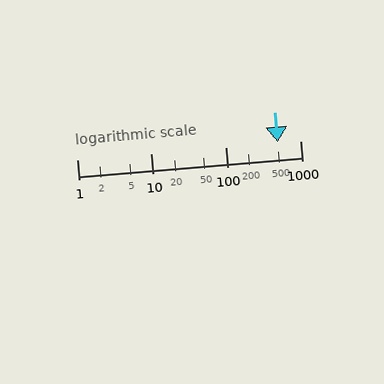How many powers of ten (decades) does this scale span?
The scale spans 3 decades, from 1 to 1000.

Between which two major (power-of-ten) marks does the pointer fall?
The pointer is between 100 and 1000.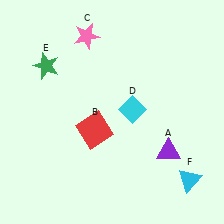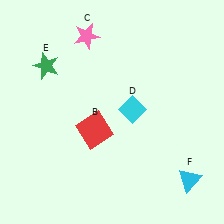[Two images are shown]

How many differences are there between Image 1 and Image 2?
There is 1 difference between the two images.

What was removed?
The purple triangle (A) was removed in Image 2.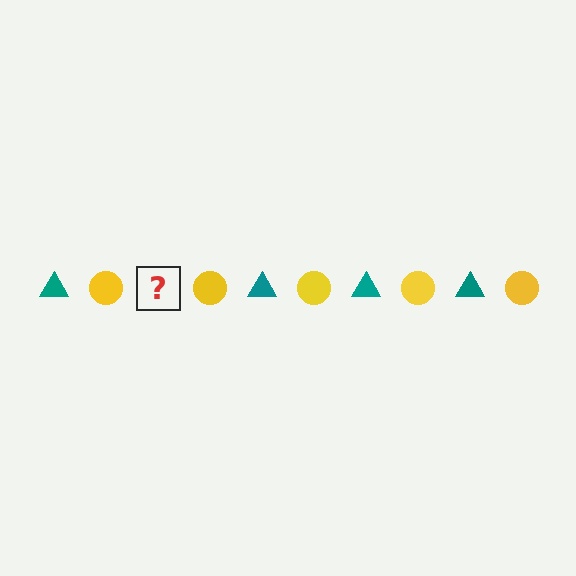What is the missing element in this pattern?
The missing element is a teal triangle.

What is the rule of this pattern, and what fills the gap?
The rule is that the pattern alternates between teal triangle and yellow circle. The gap should be filled with a teal triangle.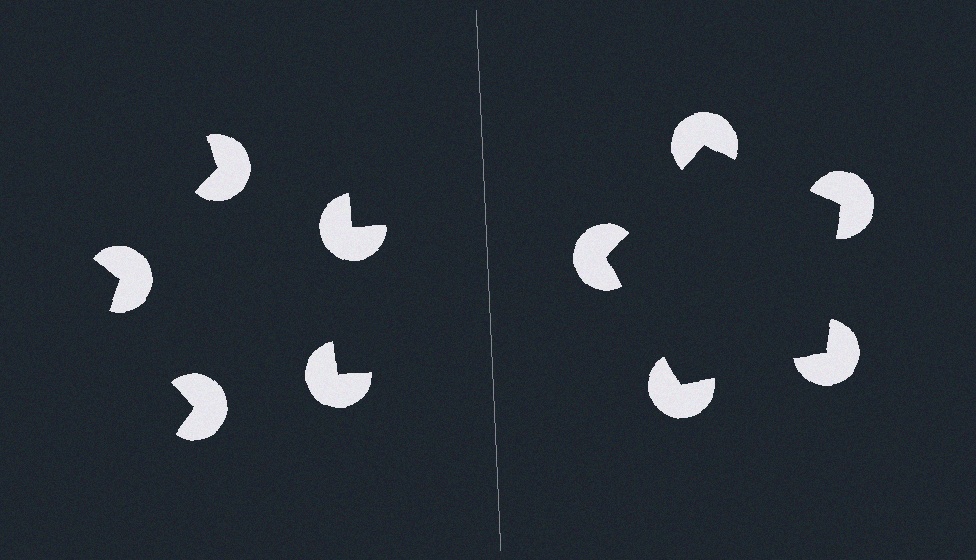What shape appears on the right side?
An illusory pentagon.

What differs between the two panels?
The pac-man discs are positioned identically on both sides; only the wedge orientations differ. On the right they align to a pentagon; on the left they are misaligned.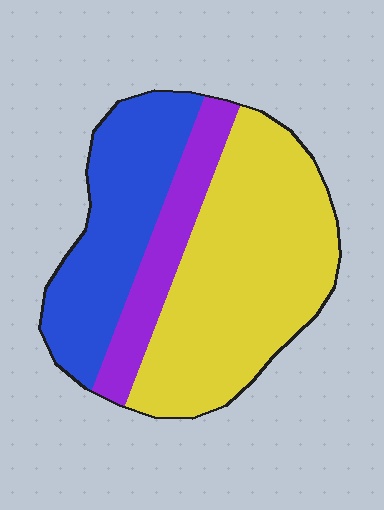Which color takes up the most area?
Yellow, at roughly 55%.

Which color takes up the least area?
Purple, at roughly 15%.